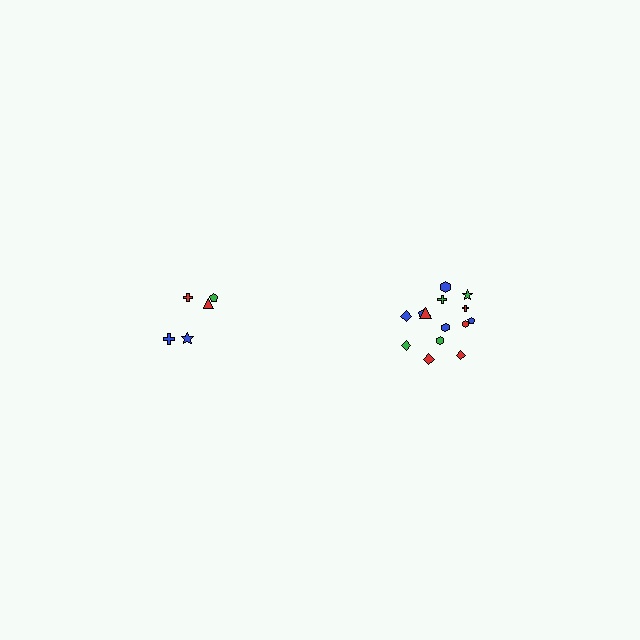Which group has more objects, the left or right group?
The right group.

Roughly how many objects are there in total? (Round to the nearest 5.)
Roughly 20 objects in total.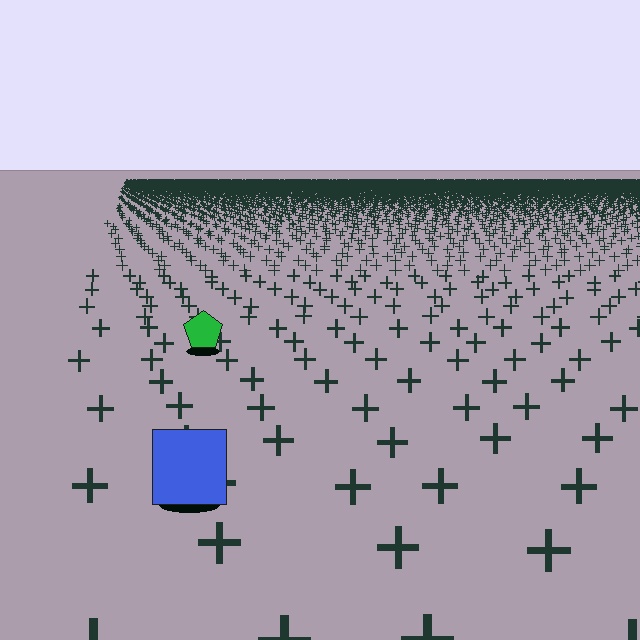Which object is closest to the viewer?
The blue square is closest. The texture marks near it are larger and more spread out.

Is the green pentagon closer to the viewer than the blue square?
No. The blue square is closer — you can tell from the texture gradient: the ground texture is coarser near it.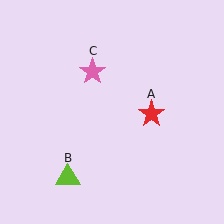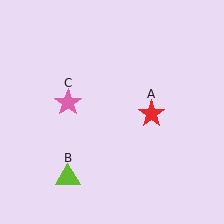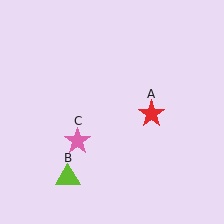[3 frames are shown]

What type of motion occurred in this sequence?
The pink star (object C) rotated counterclockwise around the center of the scene.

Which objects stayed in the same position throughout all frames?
Red star (object A) and lime triangle (object B) remained stationary.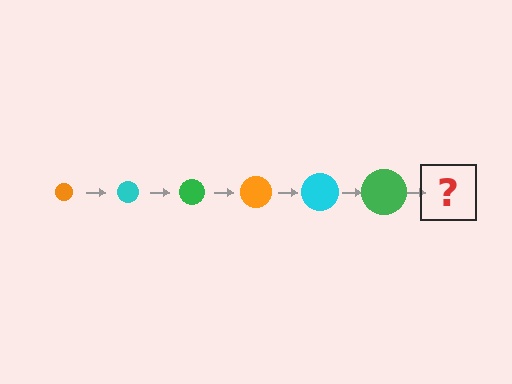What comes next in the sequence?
The next element should be an orange circle, larger than the previous one.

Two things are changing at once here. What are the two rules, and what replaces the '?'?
The two rules are that the circle grows larger each step and the color cycles through orange, cyan, and green. The '?' should be an orange circle, larger than the previous one.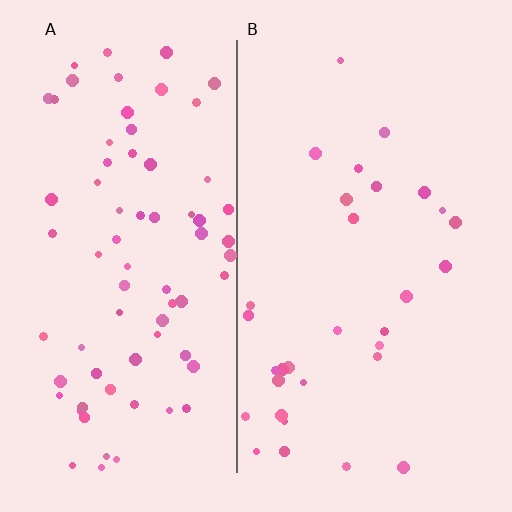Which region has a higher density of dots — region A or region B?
A (the left).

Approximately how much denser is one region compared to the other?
Approximately 2.3× — region A over region B.